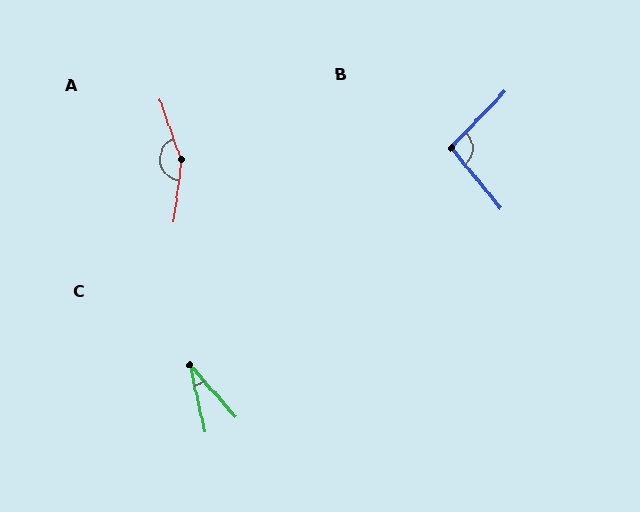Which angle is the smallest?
C, at approximately 29 degrees.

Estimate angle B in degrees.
Approximately 97 degrees.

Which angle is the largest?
A, at approximately 154 degrees.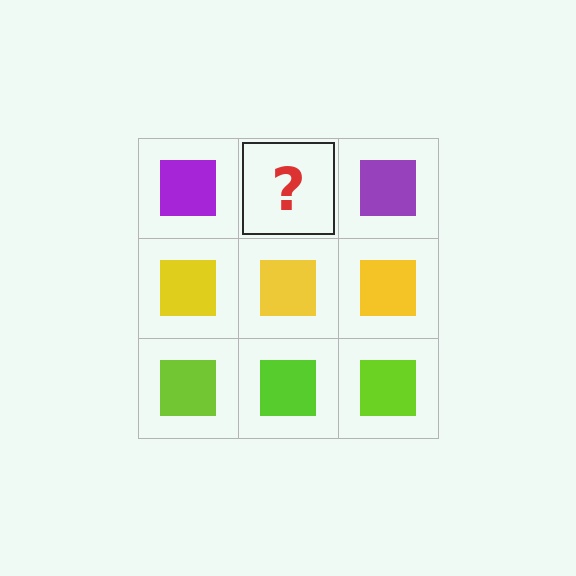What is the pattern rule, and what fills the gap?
The rule is that each row has a consistent color. The gap should be filled with a purple square.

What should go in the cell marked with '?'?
The missing cell should contain a purple square.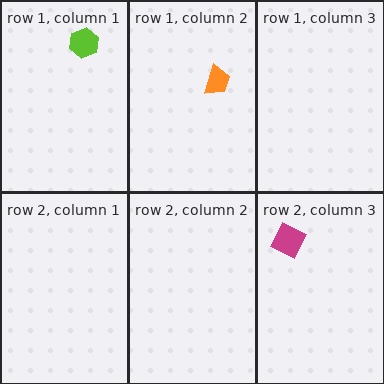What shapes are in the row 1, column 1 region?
The lime hexagon.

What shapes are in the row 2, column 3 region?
The magenta diamond.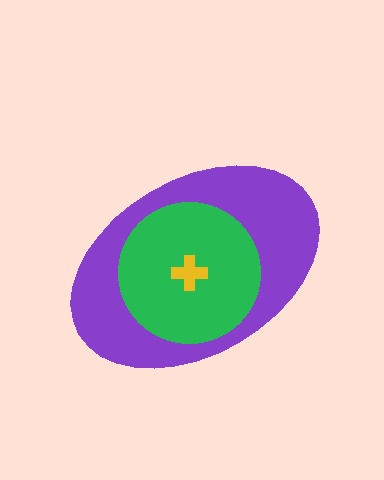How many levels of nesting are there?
3.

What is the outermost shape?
The purple ellipse.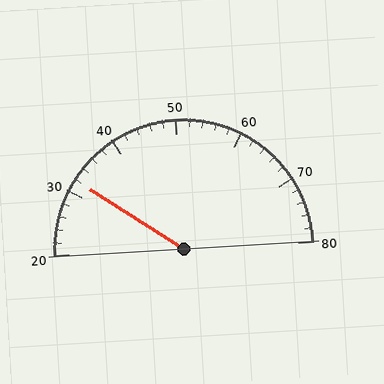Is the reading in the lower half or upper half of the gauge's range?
The reading is in the lower half of the range (20 to 80).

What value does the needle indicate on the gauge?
The needle indicates approximately 32.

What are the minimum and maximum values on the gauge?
The gauge ranges from 20 to 80.